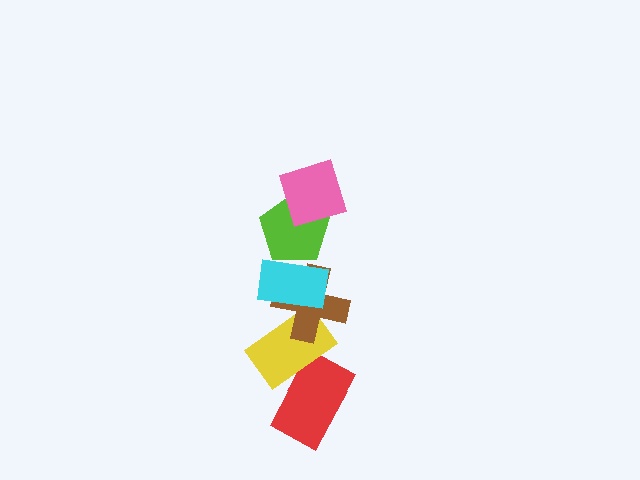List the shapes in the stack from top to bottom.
From top to bottom: the pink square, the lime pentagon, the cyan rectangle, the brown cross, the yellow rectangle, the red rectangle.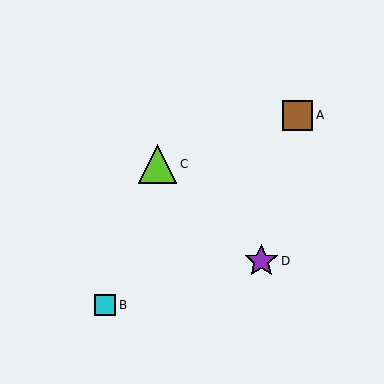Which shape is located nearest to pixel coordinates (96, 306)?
The cyan square (labeled B) at (105, 305) is nearest to that location.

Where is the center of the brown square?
The center of the brown square is at (298, 115).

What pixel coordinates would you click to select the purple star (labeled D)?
Click at (261, 261) to select the purple star D.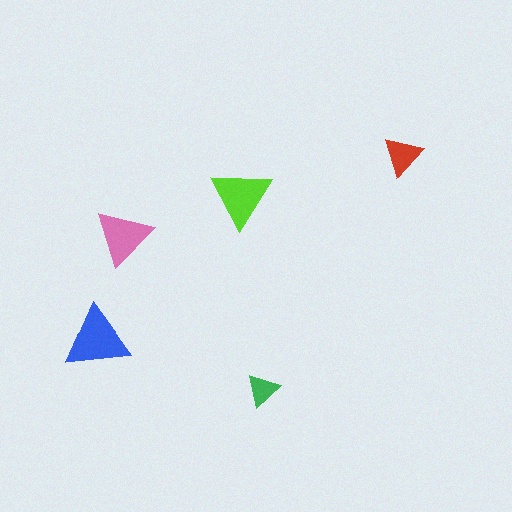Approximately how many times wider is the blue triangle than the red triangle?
About 1.5 times wider.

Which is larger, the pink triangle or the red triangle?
The pink one.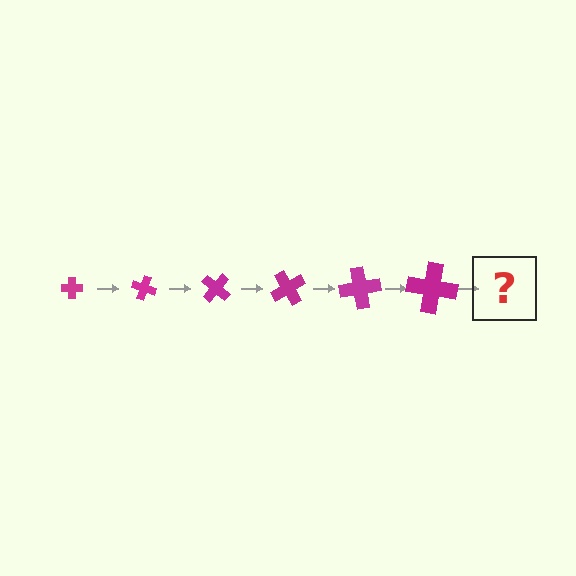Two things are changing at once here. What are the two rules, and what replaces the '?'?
The two rules are that the cross grows larger each step and it rotates 20 degrees each step. The '?' should be a cross, larger than the previous one and rotated 120 degrees from the start.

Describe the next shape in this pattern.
It should be a cross, larger than the previous one and rotated 120 degrees from the start.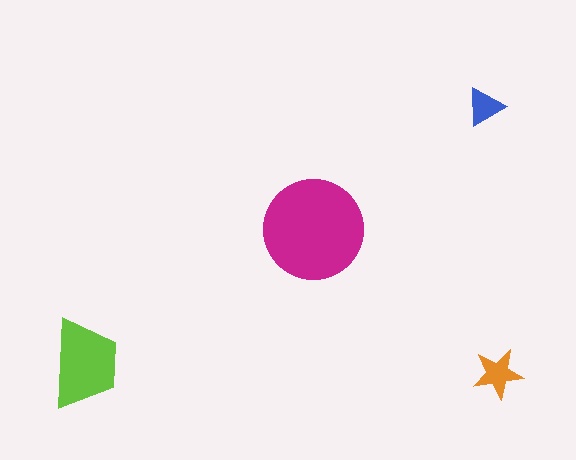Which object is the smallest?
The blue triangle.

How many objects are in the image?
There are 4 objects in the image.